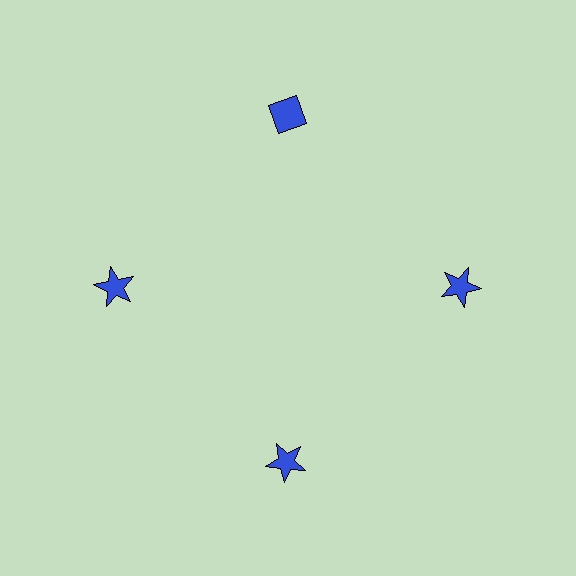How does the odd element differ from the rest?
It has a different shape: diamond instead of star.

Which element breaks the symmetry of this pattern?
The blue diamond at roughly the 12 o'clock position breaks the symmetry. All other shapes are blue stars.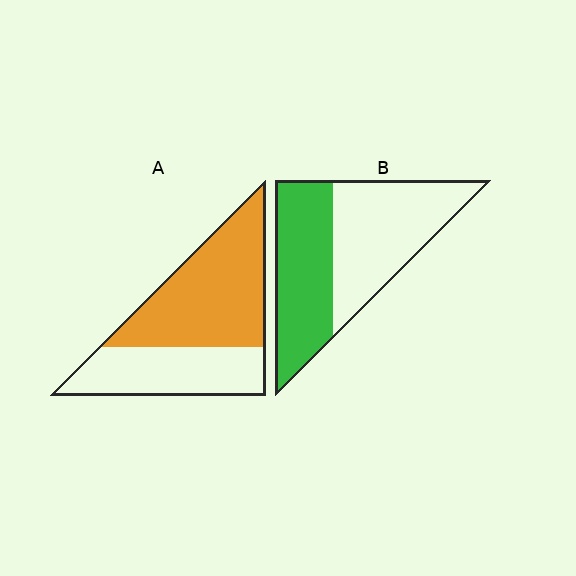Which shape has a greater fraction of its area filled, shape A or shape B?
Shape A.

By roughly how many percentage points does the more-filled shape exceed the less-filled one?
By roughly 15 percentage points (A over B).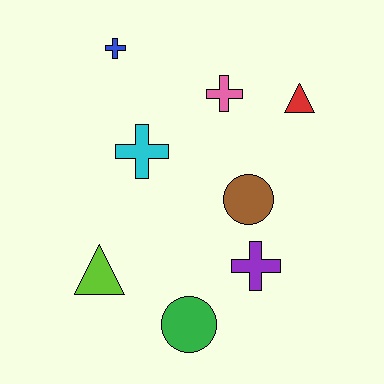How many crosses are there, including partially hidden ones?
There are 4 crosses.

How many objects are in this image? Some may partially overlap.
There are 8 objects.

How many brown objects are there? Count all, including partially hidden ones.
There is 1 brown object.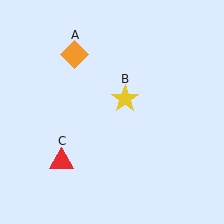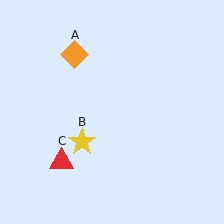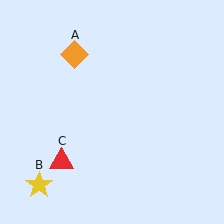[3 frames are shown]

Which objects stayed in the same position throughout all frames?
Orange diamond (object A) and red triangle (object C) remained stationary.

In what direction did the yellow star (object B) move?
The yellow star (object B) moved down and to the left.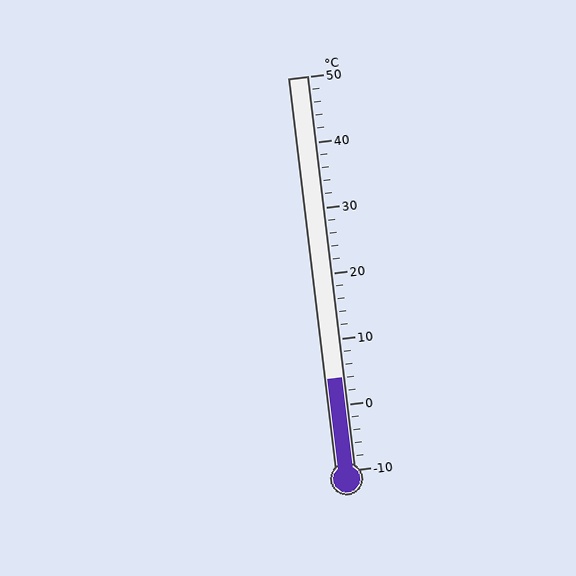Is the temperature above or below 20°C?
The temperature is below 20°C.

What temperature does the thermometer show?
The thermometer shows approximately 4°C.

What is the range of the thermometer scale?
The thermometer scale ranges from -10°C to 50°C.